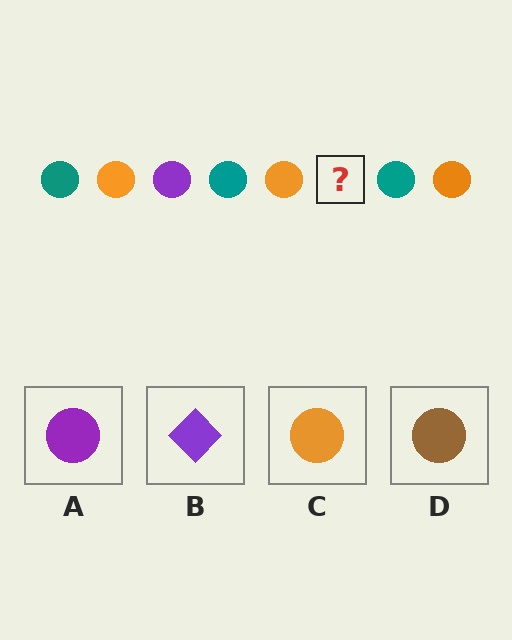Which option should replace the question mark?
Option A.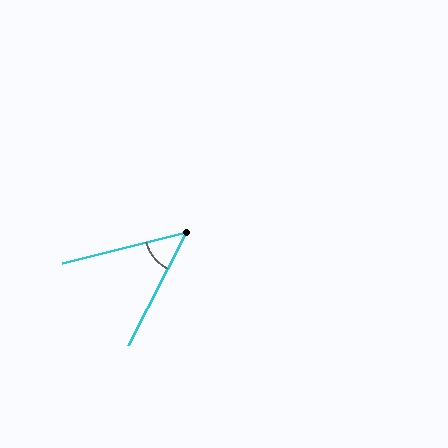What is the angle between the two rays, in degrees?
Approximately 49 degrees.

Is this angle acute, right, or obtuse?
It is acute.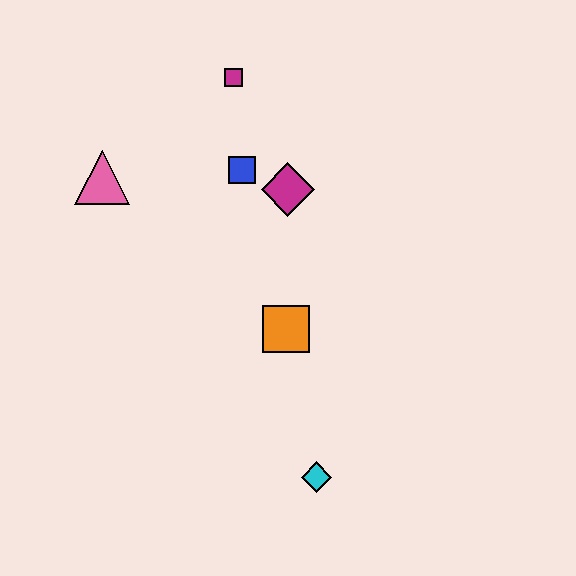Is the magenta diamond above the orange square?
Yes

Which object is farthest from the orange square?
The magenta square is farthest from the orange square.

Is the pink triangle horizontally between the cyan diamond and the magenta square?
No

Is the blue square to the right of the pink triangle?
Yes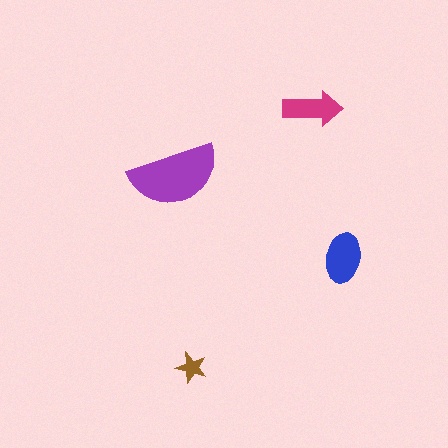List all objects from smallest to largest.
The brown star, the magenta arrow, the blue ellipse, the purple semicircle.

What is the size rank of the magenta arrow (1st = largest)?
3rd.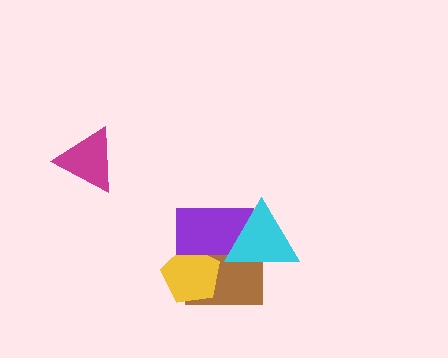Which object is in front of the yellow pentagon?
The purple rectangle is in front of the yellow pentagon.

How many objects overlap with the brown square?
3 objects overlap with the brown square.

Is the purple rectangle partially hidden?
Yes, it is partially covered by another shape.